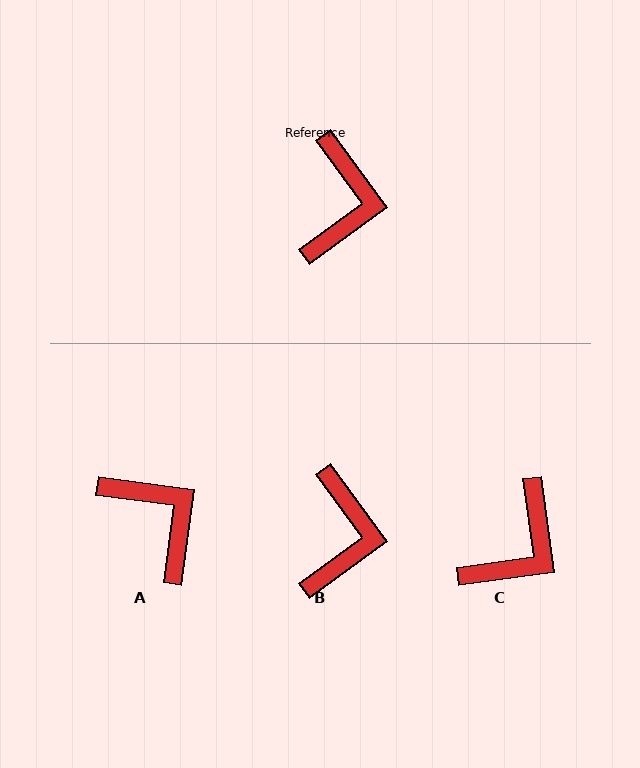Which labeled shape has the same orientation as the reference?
B.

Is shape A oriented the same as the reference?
No, it is off by about 47 degrees.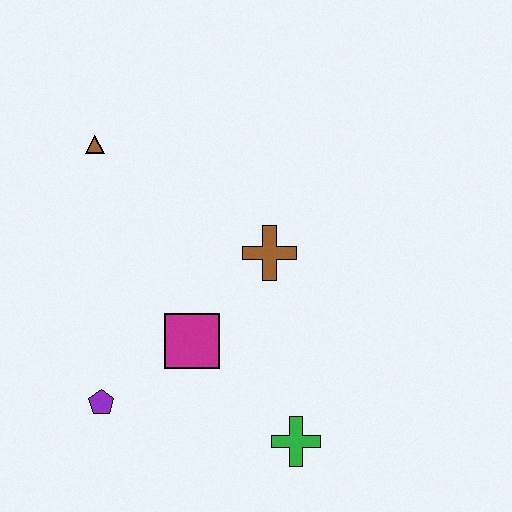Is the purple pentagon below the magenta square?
Yes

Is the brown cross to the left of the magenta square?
No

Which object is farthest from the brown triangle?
The green cross is farthest from the brown triangle.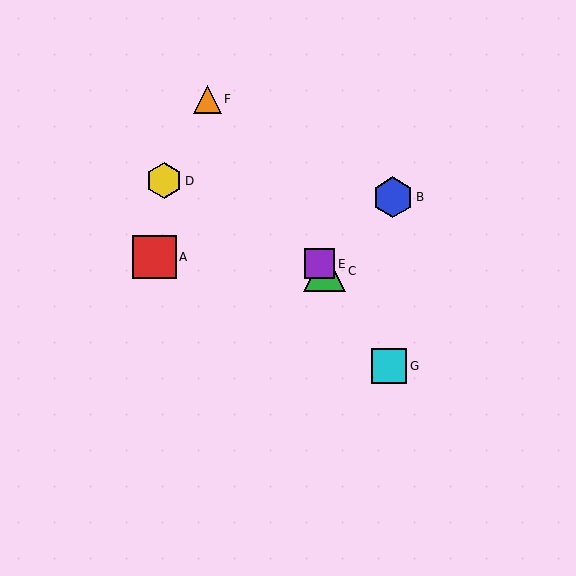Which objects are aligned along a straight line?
Objects C, E, F, G are aligned along a straight line.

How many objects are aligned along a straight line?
4 objects (C, E, F, G) are aligned along a straight line.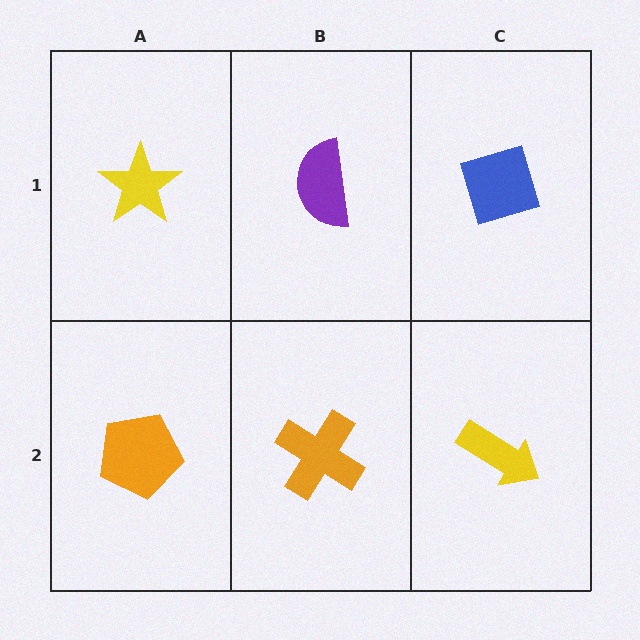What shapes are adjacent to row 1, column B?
An orange cross (row 2, column B), a yellow star (row 1, column A), a blue diamond (row 1, column C).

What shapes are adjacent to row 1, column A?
An orange pentagon (row 2, column A), a purple semicircle (row 1, column B).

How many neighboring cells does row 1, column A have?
2.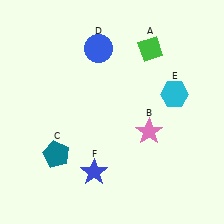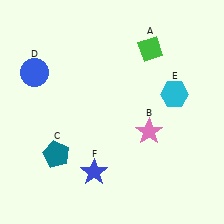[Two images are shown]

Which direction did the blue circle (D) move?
The blue circle (D) moved left.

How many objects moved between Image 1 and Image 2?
1 object moved between the two images.